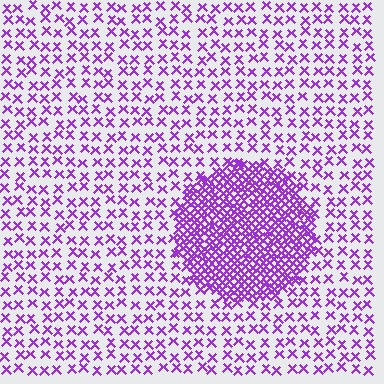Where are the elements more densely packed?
The elements are more densely packed inside the circle boundary.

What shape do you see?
I see a circle.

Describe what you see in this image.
The image contains small purple elements arranged at two different densities. A circle-shaped region is visible where the elements are more densely packed than the surrounding area.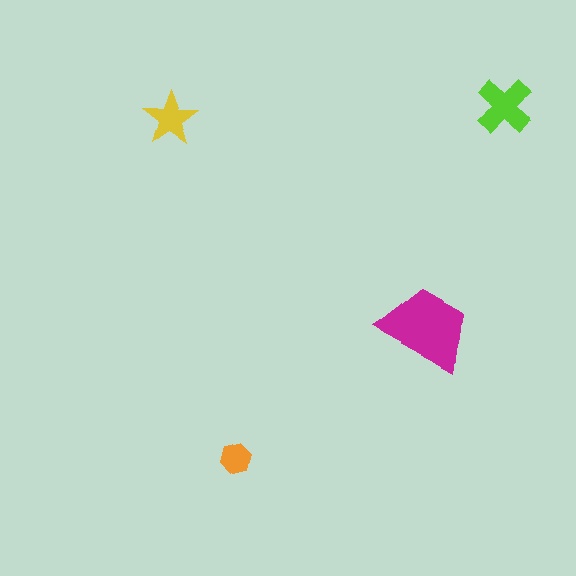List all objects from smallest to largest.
The orange hexagon, the yellow star, the lime cross, the magenta trapezoid.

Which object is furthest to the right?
The lime cross is rightmost.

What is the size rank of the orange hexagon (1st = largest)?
4th.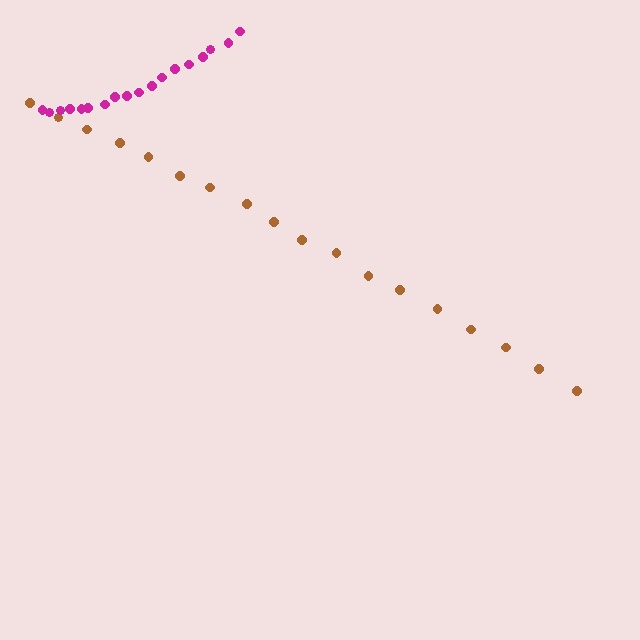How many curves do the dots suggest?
There are 2 distinct paths.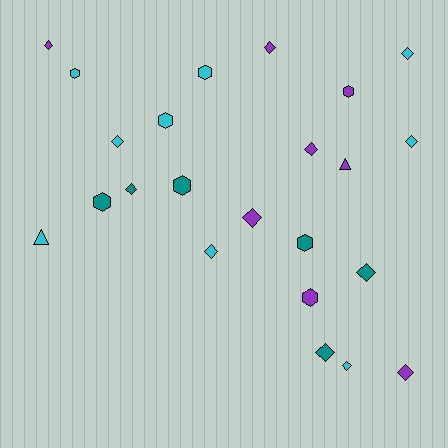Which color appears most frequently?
Cyan, with 9 objects.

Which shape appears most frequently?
Diamond, with 13 objects.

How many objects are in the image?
There are 23 objects.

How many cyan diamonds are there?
There are 5 cyan diamonds.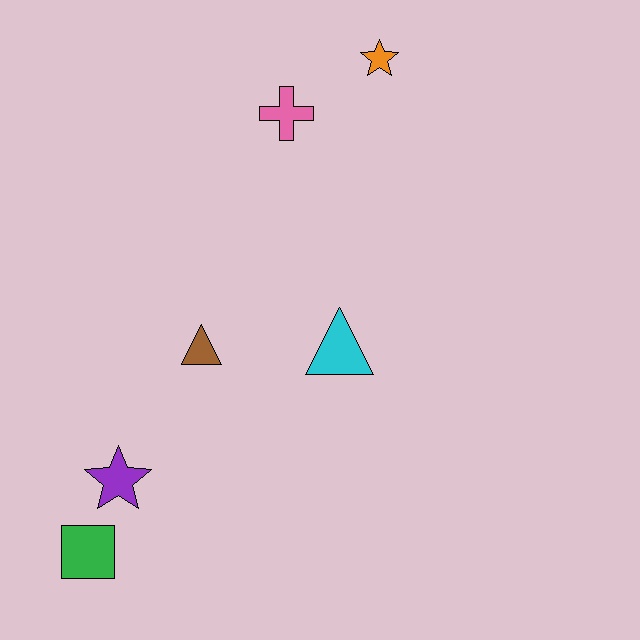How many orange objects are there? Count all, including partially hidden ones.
There is 1 orange object.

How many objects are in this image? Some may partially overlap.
There are 6 objects.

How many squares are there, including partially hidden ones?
There is 1 square.